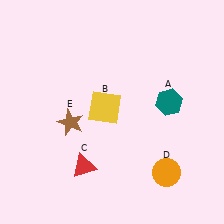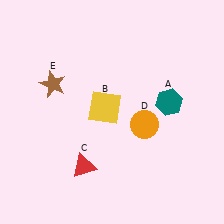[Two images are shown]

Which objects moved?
The objects that moved are: the orange circle (D), the brown star (E).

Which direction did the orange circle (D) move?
The orange circle (D) moved up.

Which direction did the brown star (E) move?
The brown star (E) moved up.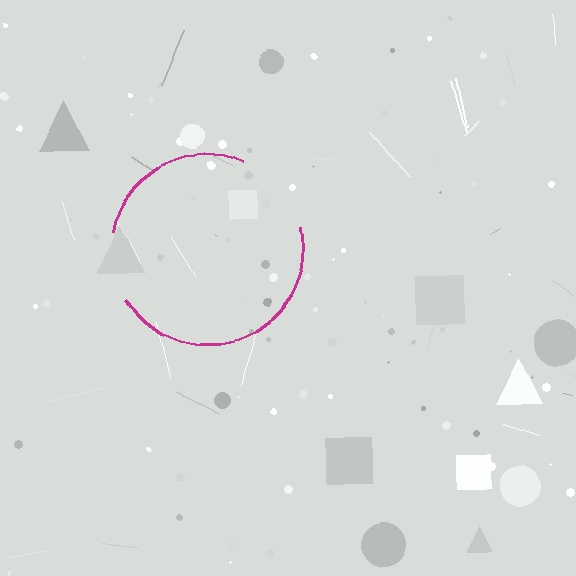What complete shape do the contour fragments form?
The contour fragments form a circle.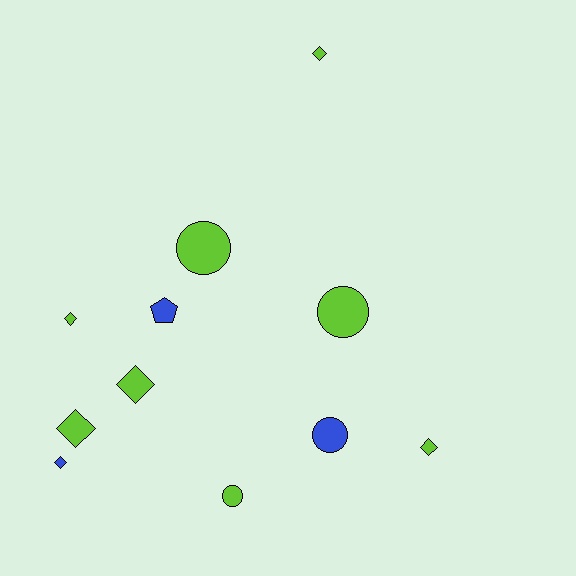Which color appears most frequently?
Lime, with 8 objects.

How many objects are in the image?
There are 11 objects.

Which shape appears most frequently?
Diamond, with 6 objects.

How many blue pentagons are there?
There is 1 blue pentagon.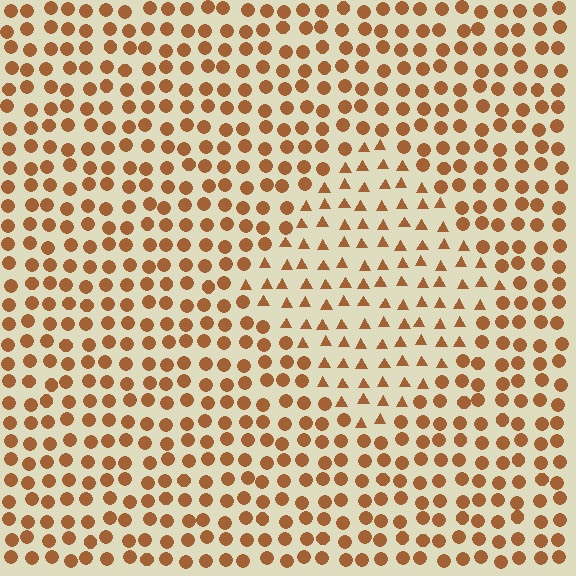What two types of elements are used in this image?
The image uses triangles inside the diamond region and circles outside it.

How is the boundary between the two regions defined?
The boundary is defined by a change in element shape: triangles inside vs. circles outside. All elements share the same color and spacing.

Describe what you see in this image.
The image is filled with small brown elements arranged in a uniform grid. A diamond-shaped region contains triangles, while the surrounding area contains circles. The boundary is defined purely by the change in element shape.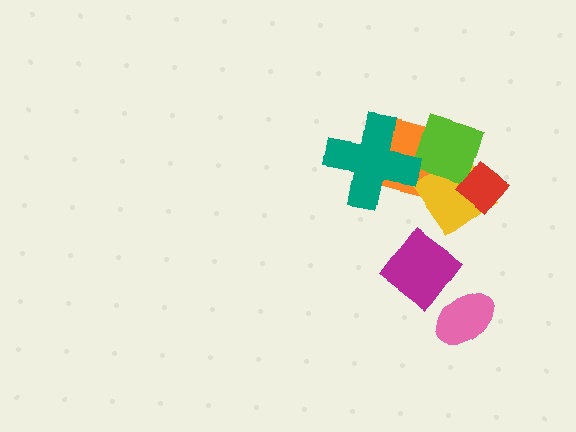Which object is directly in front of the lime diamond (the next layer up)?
The red diamond is directly in front of the lime diamond.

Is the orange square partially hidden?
Yes, it is partially covered by another shape.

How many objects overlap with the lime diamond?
4 objects overlap with the lime diamond.